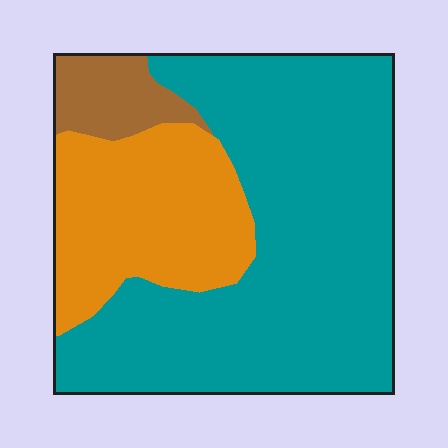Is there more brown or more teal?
Teal.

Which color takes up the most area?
Teal, at roughly 65%.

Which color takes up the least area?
Brown, at roughly 10%.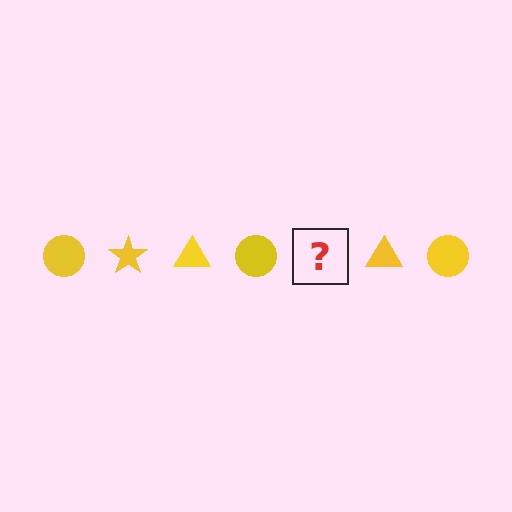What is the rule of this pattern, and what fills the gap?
The rule is that the pattern cycles through circle, star, triangle shapes in yellow. The gap should be filled with a yellow star.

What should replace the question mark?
The question mark should be replaced with a yellow star.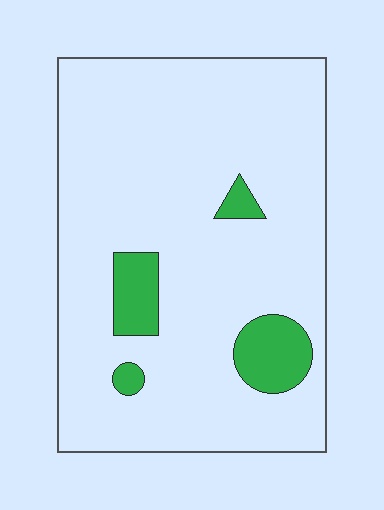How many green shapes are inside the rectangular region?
4.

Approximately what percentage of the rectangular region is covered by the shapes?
Approximately 10%.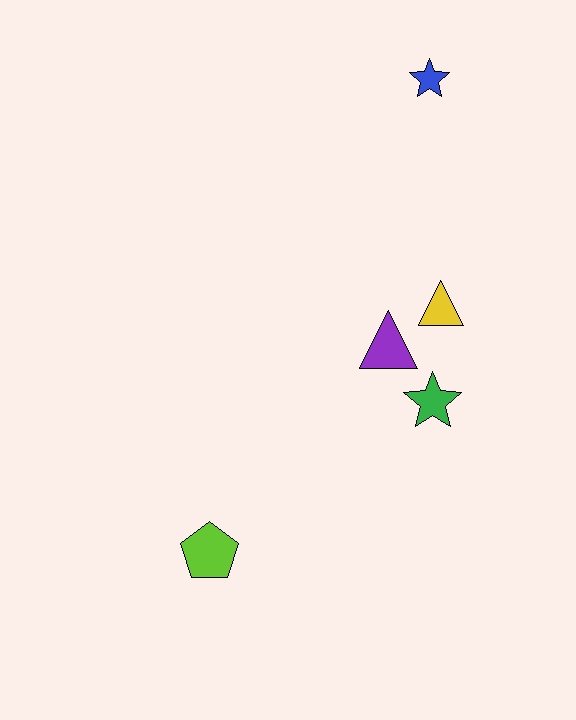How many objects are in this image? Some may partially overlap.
There are 5 objects.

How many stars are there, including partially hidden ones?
There are 2 stars.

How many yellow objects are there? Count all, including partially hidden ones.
There is 1 yellow object.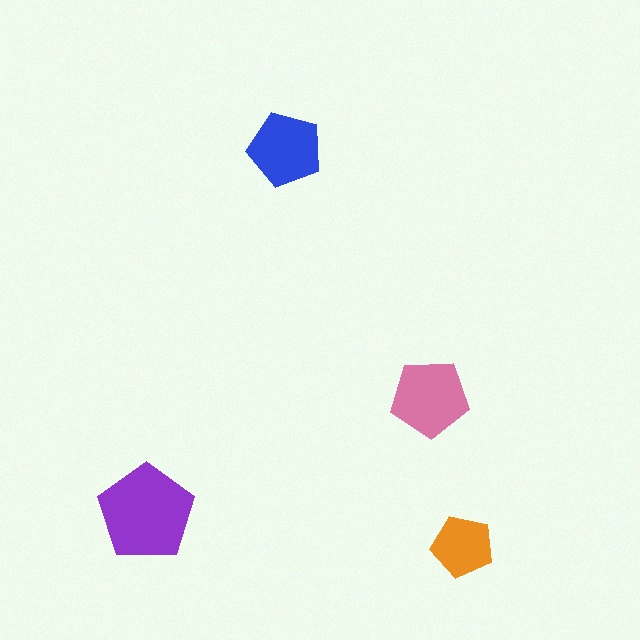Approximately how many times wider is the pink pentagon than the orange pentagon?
About 1.5 times wider.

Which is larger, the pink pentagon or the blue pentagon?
The pink one.